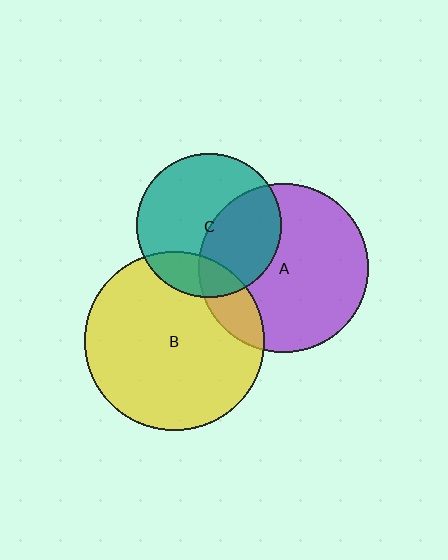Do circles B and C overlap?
Yes.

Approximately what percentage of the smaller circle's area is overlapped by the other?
Approximately 20%.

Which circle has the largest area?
Circle B (yellow).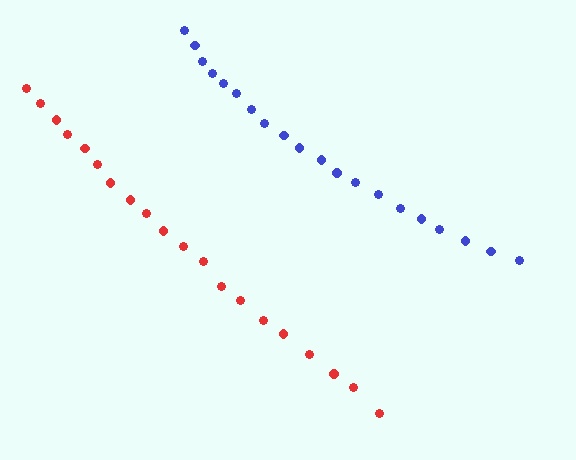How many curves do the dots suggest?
There are 2 distinct paths.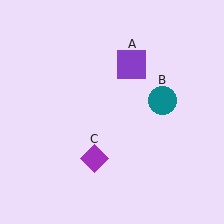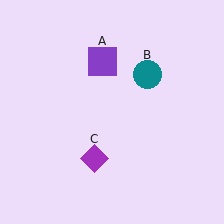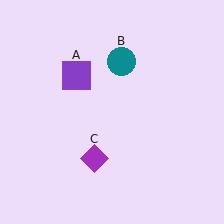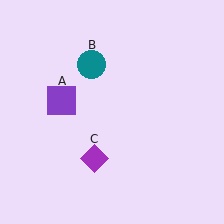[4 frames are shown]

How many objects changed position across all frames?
2 objects changed position: purple square (object A), teal circle (object B).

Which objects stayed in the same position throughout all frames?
Purple diamond (object C) remained stationary.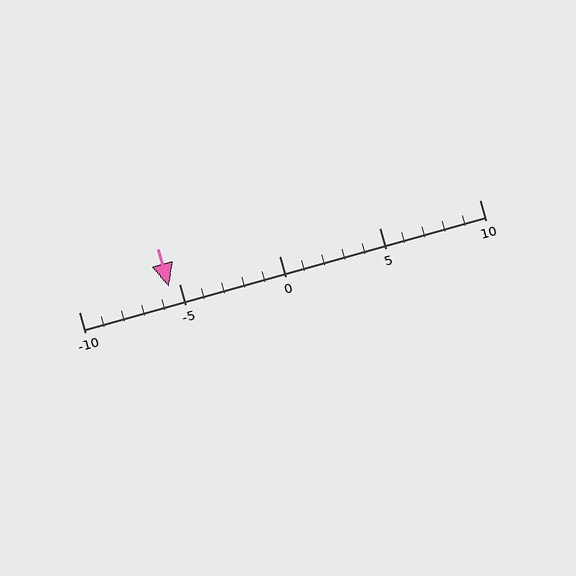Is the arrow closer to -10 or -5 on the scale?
The arrow is closer to -5.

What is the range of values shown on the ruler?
The ruler shows values from -10 to 10.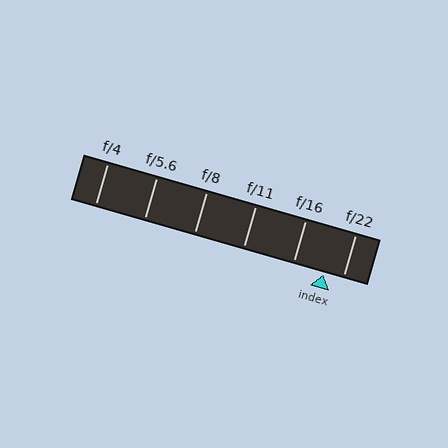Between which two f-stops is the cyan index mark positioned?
The index mark is between f/16 and f/22.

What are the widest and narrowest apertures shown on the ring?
The widest aperture shown is f/4 and the narrowest is f/22.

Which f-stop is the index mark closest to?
The index mark is closest to f/22.